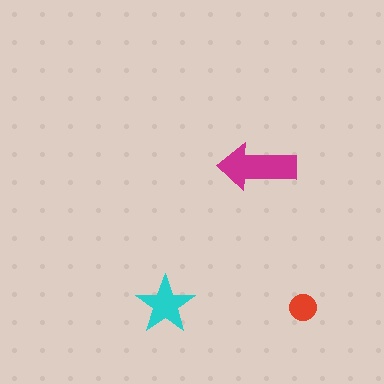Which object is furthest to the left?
The cyan star is leftmost.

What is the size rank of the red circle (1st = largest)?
3rd.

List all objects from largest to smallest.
The magenta arrow, the cyan star, the red circle.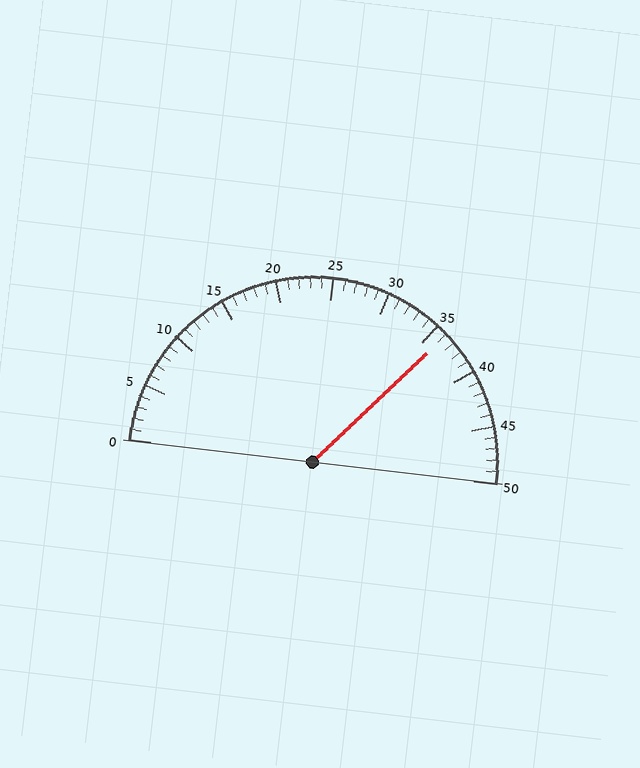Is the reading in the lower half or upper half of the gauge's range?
The reading is in the upper half of the range (0 to 50).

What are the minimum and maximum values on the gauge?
The gauge ranges from 0 to 50.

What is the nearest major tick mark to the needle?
The nearest major tick mark is 35.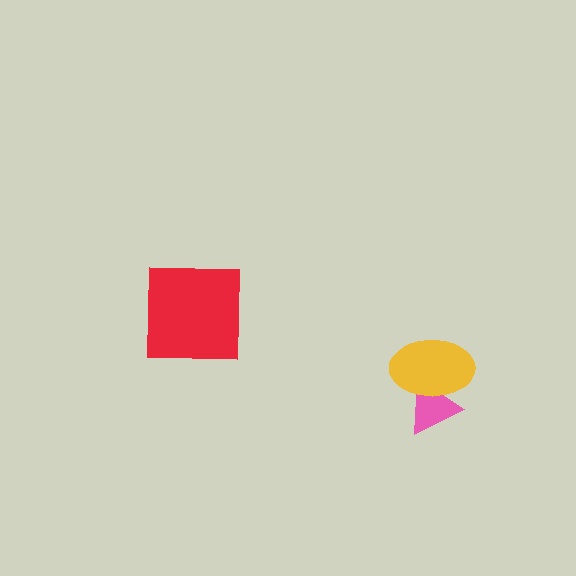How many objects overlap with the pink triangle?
1 object overlaps with the pink triangle.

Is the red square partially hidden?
No, no other shape covers it.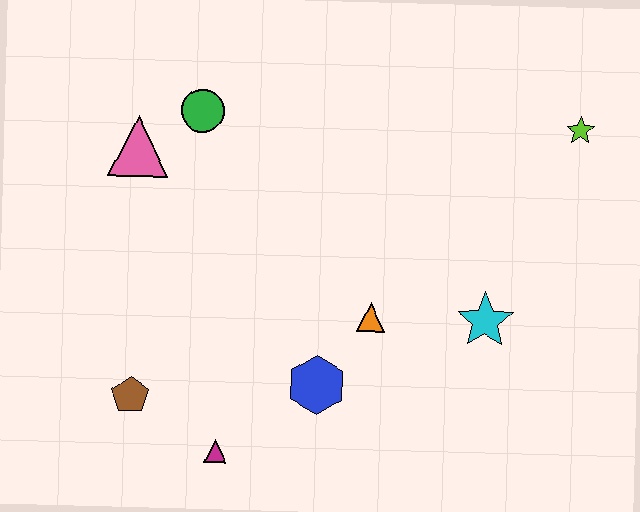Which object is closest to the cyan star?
The orange triangle is closest to the cyan star.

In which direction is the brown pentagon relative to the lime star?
The brown pentagon is to the left of the lime star.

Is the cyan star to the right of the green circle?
Yes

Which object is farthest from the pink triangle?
The lime star is farthest from the pink triangle.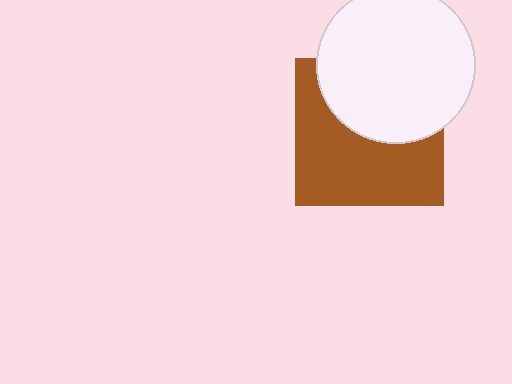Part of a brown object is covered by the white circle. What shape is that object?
It is a square.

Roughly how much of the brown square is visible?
About half of it is visible (roughly 57%).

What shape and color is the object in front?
The object in front is a white circle.